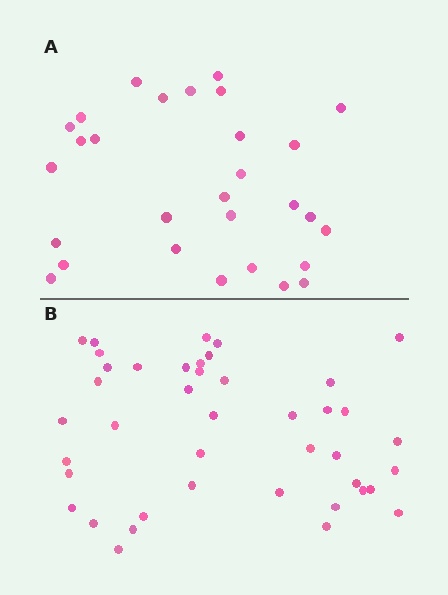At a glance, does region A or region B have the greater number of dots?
Region B (the bottom region) has more dots.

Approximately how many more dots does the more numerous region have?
Region B has approximately 15 more dots than region A.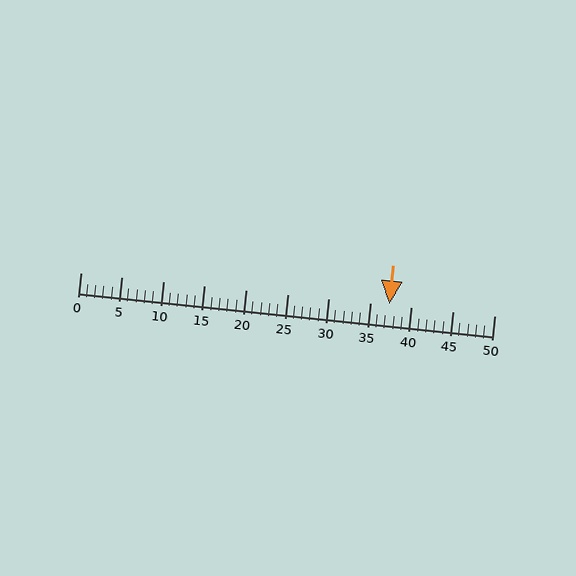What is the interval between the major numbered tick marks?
The major tick marks are spaced 5 units apart.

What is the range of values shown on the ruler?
The ruler shows values from 0 to 50.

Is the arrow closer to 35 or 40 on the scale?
The arrow is closer to 35.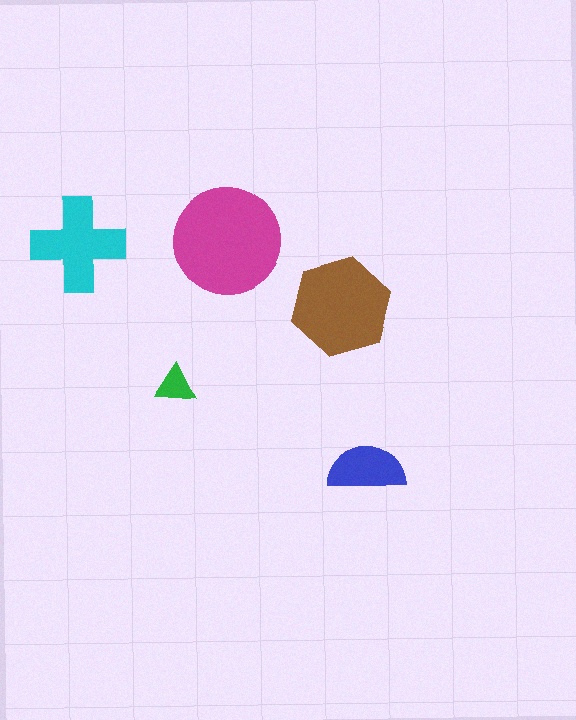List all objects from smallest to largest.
The green triangle, the blue semicircle, the cyan cross, the brown hexagon, the magenta circle.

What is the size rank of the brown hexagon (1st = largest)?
2nd.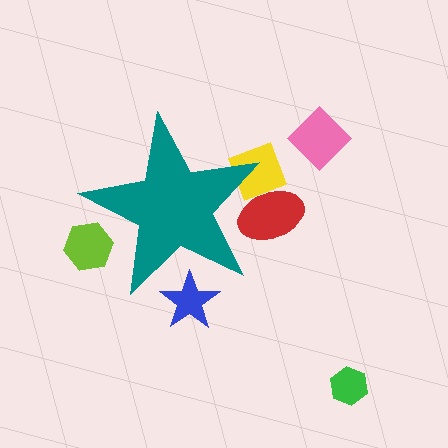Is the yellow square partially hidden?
Yes, the yellow square is partially hidden behind the teal star.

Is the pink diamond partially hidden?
No, the pink diamond is fully visible.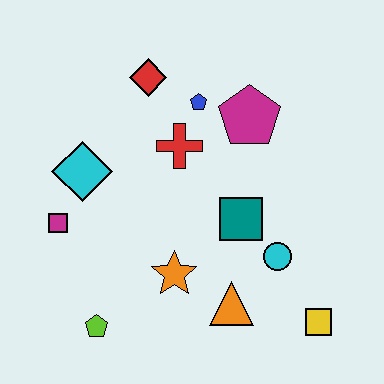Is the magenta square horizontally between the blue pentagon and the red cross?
No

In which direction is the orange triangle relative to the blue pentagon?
The orange triangle is below the blue pentagon.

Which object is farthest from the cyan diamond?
The yellow square is farthest from the cyan diamond.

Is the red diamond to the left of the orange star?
Yes